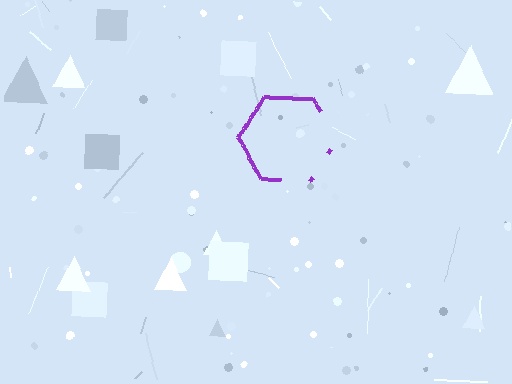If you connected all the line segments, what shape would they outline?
They would outline a hexagon.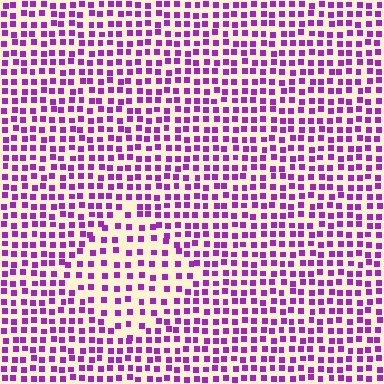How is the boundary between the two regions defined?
The boundary is defined by a change in element density (approximately 1.6x ratio). All elements are the same color, size, and shape.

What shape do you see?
I see a diamond.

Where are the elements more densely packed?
The elements are more densely packed outside the diamond boundary.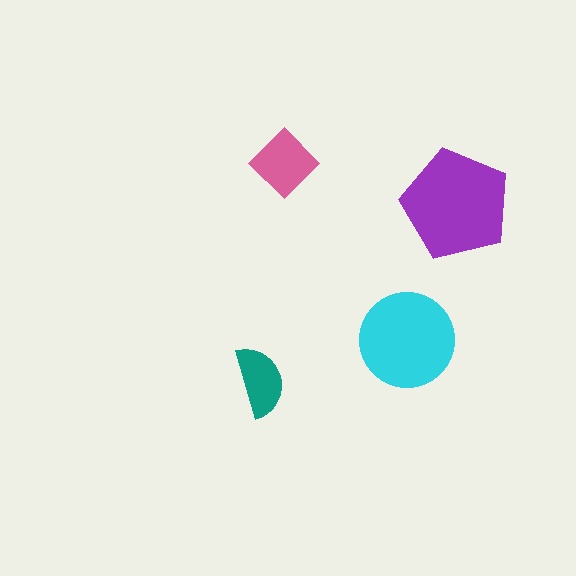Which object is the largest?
The purple pentagon.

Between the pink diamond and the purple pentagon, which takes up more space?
The purple pentagon.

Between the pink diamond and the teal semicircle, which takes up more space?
The pink diamond.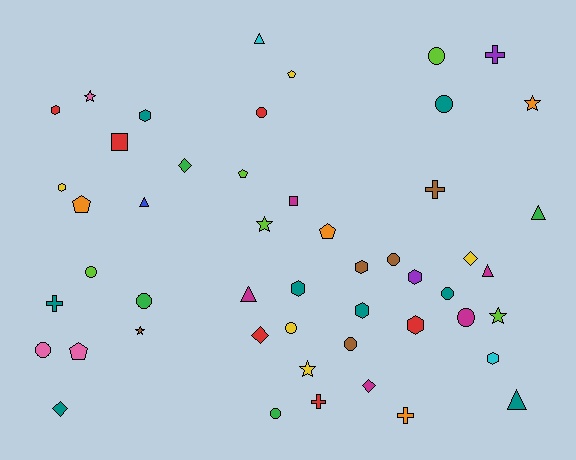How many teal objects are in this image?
There are 8 teal objects.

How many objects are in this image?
There are 50 objects.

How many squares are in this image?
There are 2 squares.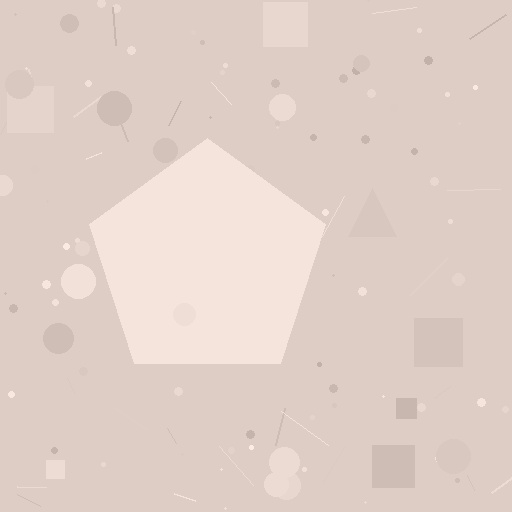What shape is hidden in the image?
A pentagon is hidden in the image.